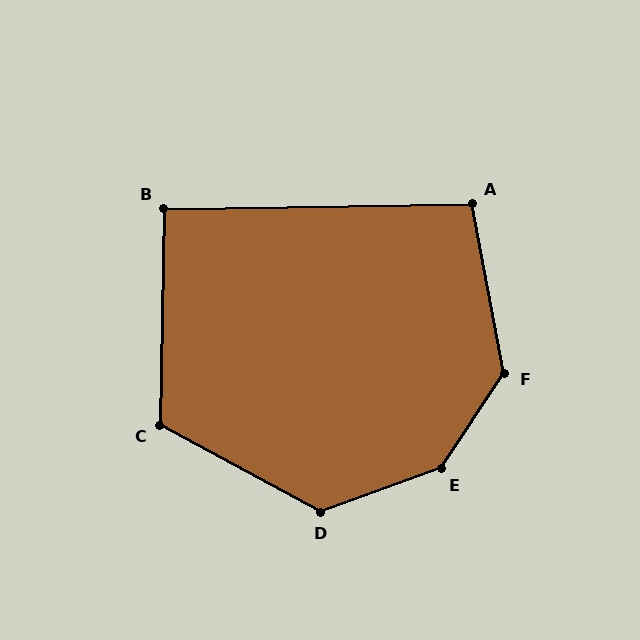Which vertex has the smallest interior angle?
B, at approximately 92 degrees.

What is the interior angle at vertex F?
Approximately 136 degrees (obtuse).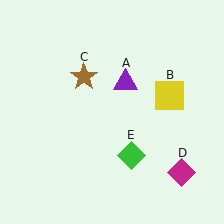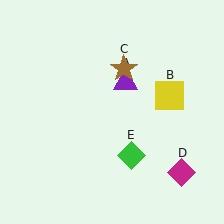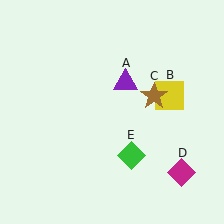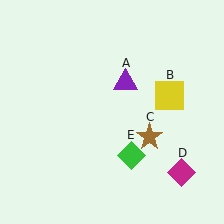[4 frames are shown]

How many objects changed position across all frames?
1 object changed position: brown star (object C).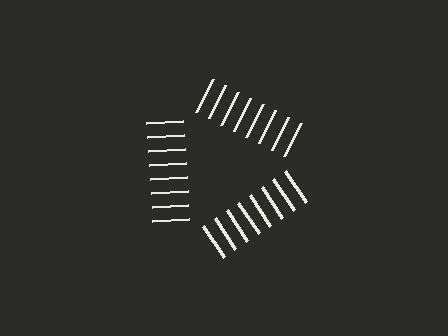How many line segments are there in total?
24 — 8 along each of the 3 edges.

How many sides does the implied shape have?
3 sides — the line-ends trace a triangle.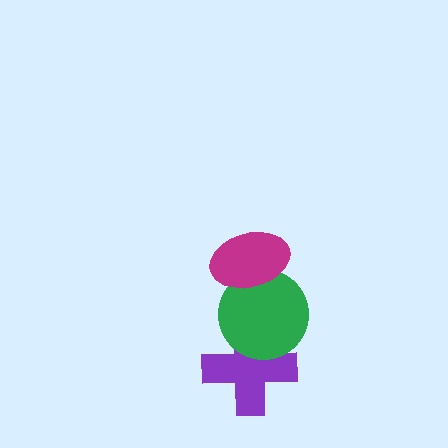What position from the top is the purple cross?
The purple cross is 3rd from the top.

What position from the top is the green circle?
The green circle is 2nd from the top.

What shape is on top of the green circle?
The magenta ellipse is on top of the green circle.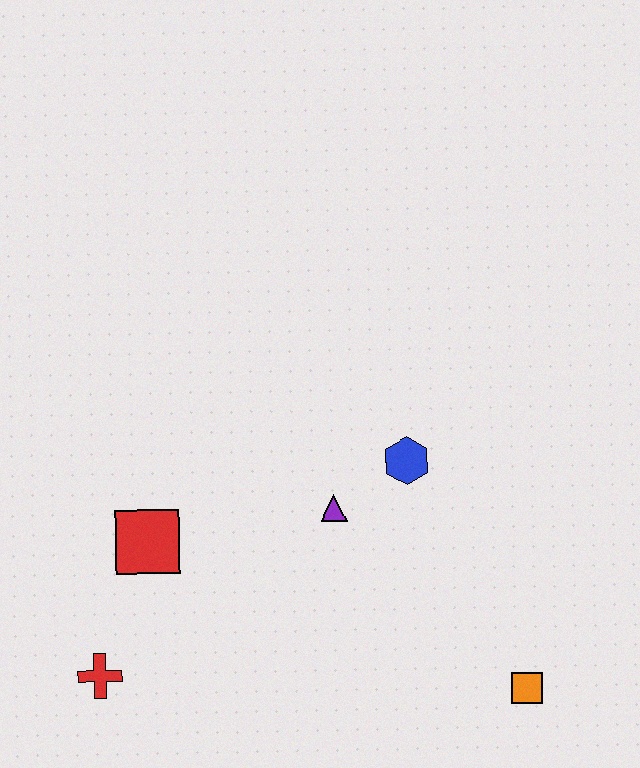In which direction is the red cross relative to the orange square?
The red cross is to the left of the orange square.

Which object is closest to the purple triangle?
The blue hexagon is closest to the purple triangle.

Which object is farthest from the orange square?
The red cross is farthest from the orange square.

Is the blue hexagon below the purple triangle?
No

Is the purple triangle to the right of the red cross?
Yes